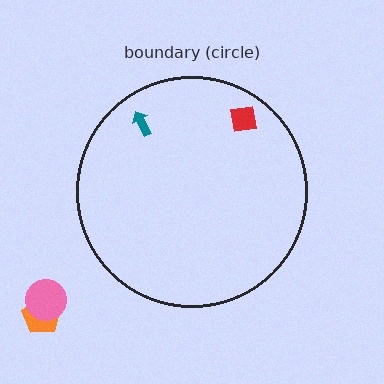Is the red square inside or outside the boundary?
Inside.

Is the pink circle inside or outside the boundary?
Outside.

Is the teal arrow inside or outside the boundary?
Inside.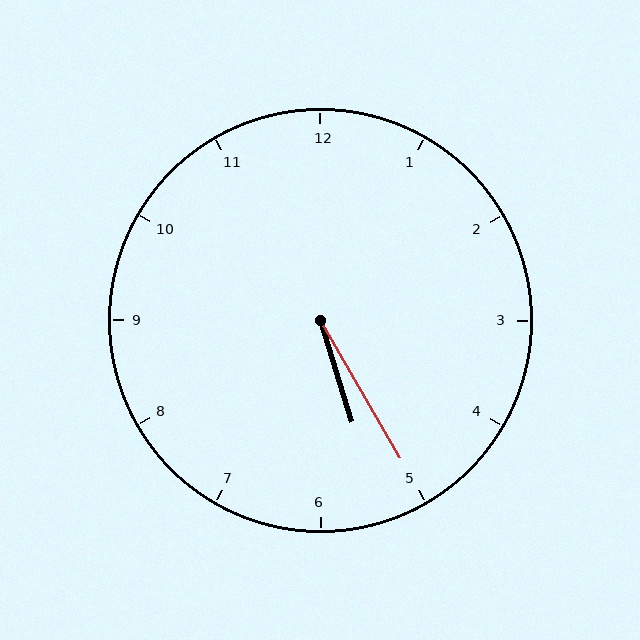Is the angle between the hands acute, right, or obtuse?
It is acute.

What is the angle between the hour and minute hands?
Approximately 12 degrees.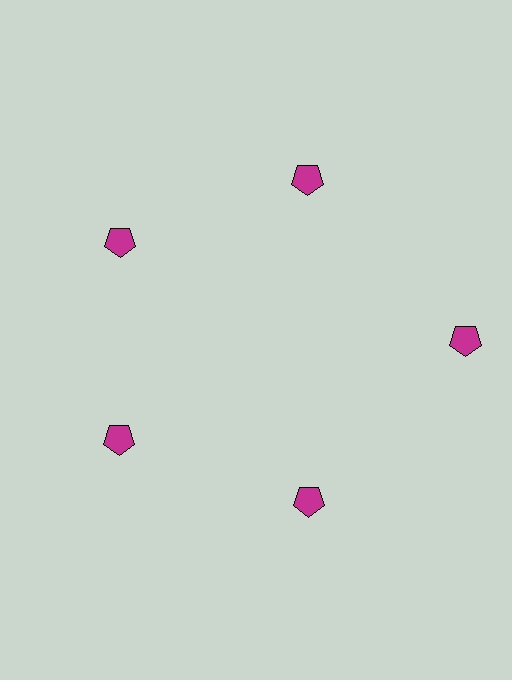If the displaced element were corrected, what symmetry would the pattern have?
It would have 5-fold rotational symmetry — the pattern would map onto itself every 72 degrees.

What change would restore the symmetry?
The symmetry would be restored by moving it inward, back onto the ring so that all 5 pentagons sit at equal angles and equal distance from the center.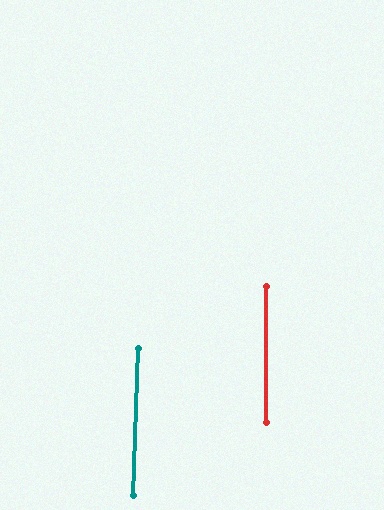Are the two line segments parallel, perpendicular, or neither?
Parallel — their directions differ by only 1.9°.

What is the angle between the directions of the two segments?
Approximately 2 degrees.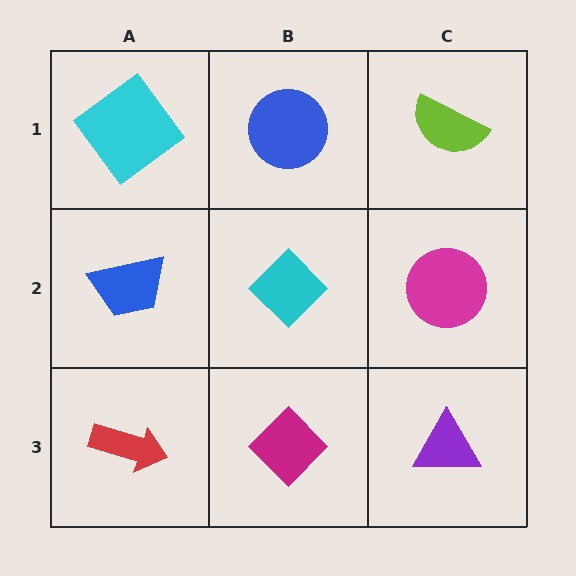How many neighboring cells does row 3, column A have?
2.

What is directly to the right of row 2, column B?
A magenta circle.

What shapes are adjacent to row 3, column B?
A cyan diamond (row 2, column B), a red arrow (row 3, column A), a purple triangle (row 3, column C).